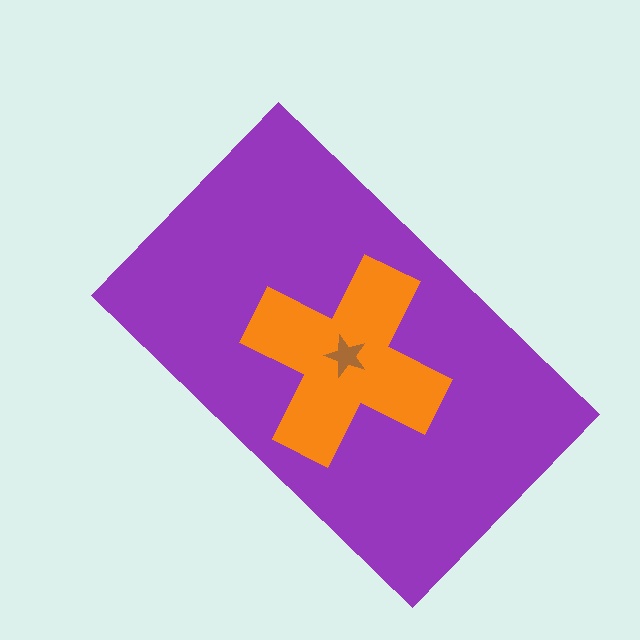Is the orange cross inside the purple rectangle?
Yes.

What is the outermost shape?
The purple rectangle.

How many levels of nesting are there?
3.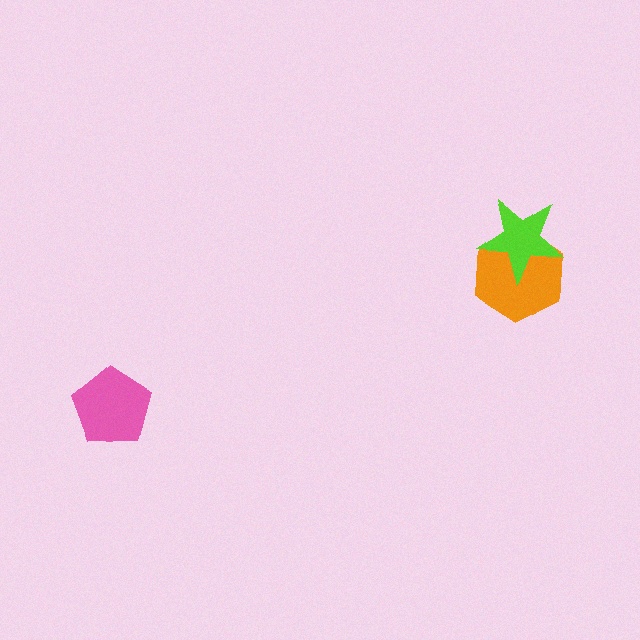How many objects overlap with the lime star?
1 object overlaps with the lime star.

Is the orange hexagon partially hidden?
Yes, it is partially covered by another shape.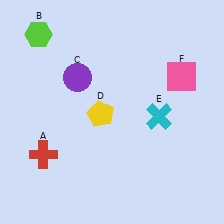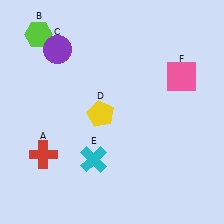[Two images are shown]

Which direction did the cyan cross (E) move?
The cyan cross (E) moved left.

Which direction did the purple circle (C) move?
The purple circle (C) moved up.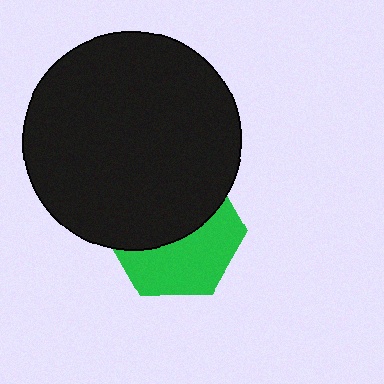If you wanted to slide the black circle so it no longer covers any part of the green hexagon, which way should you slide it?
Slide it up — that is the most direct way to separate the two shapes.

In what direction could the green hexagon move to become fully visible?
The green hexagon could move down. That would shift it out from behind the black circle entirely.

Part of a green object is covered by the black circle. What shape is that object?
It is a hexagon.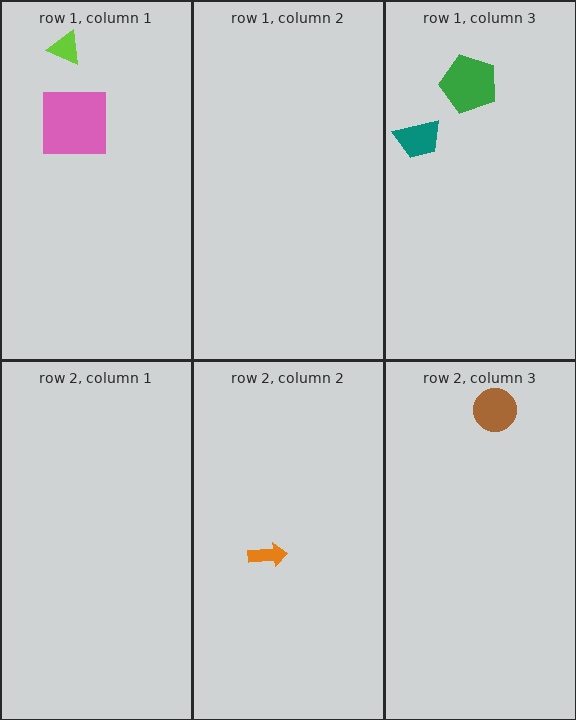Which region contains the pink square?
The row 1, column 1 region.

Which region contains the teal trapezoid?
The row 1, column 3 region.